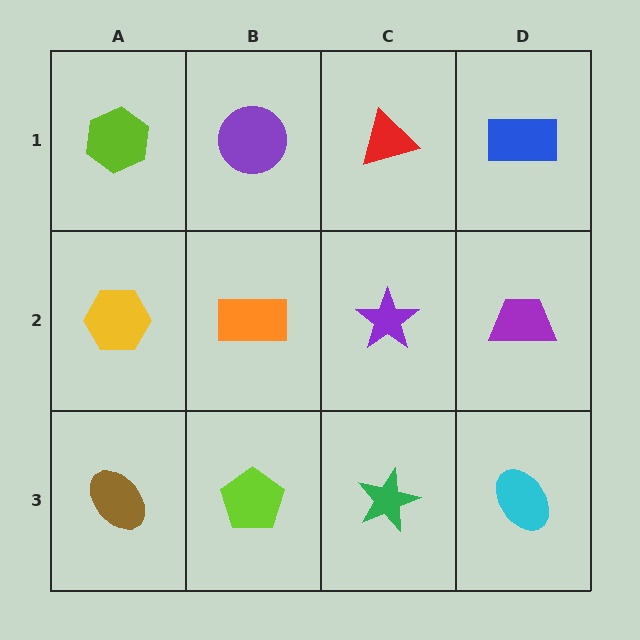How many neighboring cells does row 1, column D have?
2.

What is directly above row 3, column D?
A purple trapezoid.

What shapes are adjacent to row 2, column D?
A blue rectangle (row 1, column D), a cyan ellipse (row 3, column D), a purple star (row 2, column C).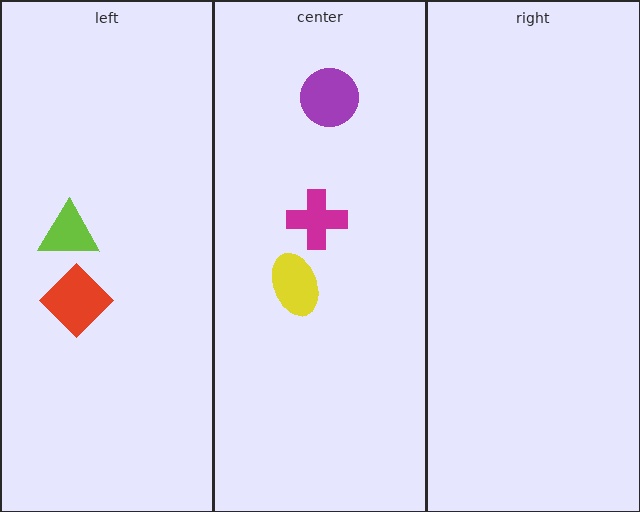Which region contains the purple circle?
The center region.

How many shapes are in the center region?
3.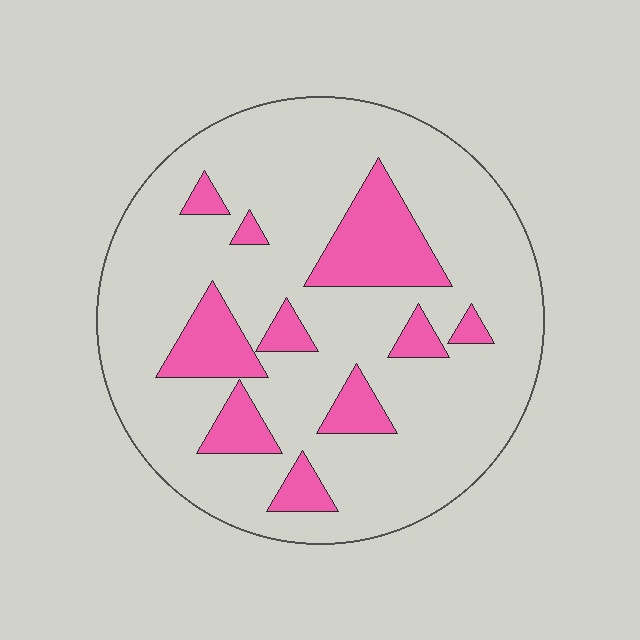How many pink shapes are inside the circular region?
10.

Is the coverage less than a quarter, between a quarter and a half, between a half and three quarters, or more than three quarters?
Less than a quarter.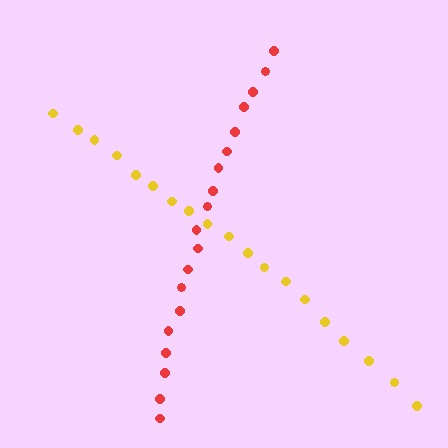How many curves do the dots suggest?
There are 2 distinct paths.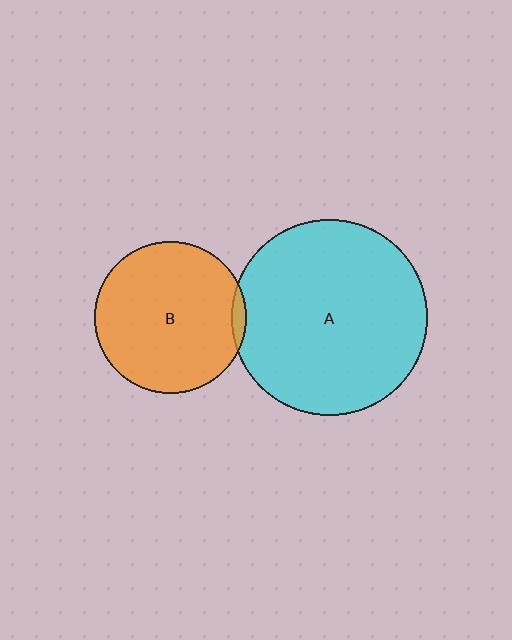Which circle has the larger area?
Circle A (cyan).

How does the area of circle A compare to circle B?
Approximately 1.7 times.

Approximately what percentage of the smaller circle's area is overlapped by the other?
Approximately 5%.